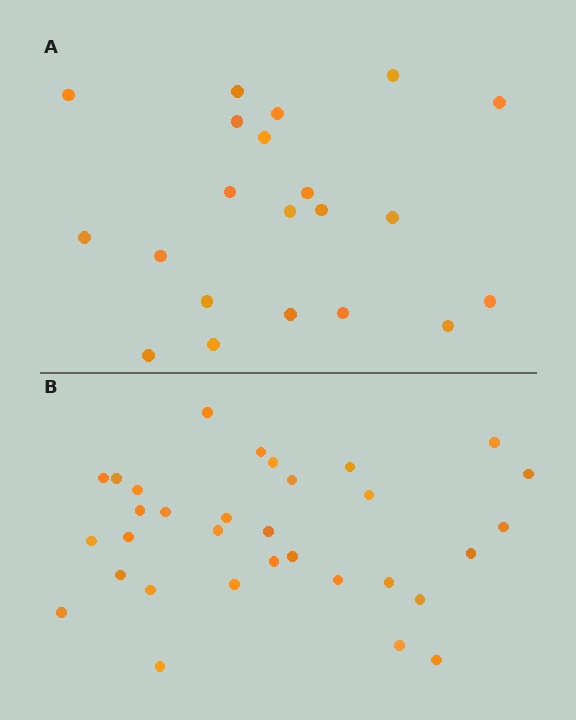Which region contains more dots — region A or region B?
Region B (the bottom region) has more dots.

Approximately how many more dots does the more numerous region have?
Region B has roughly 12 or so more dots than region A.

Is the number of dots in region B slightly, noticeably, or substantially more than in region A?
Region B has substantially more. The ratio is roughly 1.5 to 1.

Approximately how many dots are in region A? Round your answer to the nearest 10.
About 20 dots. (The exact count is 21, which rounds to 20.)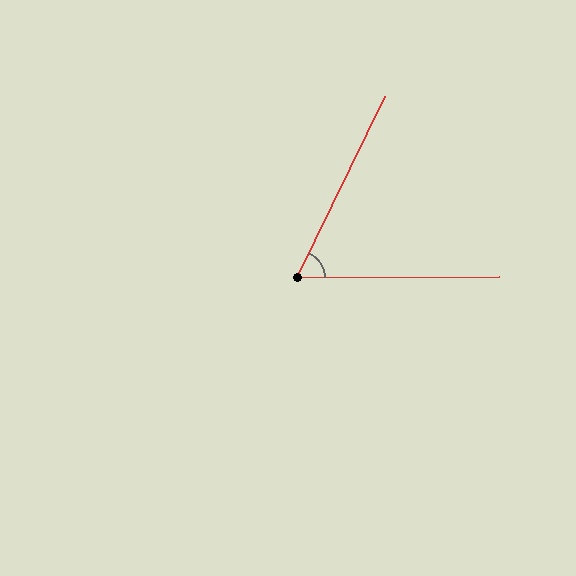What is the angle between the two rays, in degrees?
Approximately 64 degrees.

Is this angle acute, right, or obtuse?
It is acute.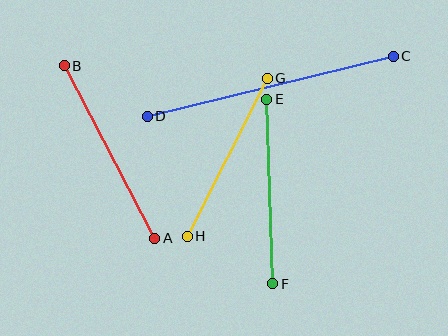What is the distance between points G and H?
The distance is approximately 177 pixels.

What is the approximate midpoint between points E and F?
The midpoint is at approximately (270, 192) pixels.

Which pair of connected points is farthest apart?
Points C and D are farthest apart.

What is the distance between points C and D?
The distance is approximately 253 pixels.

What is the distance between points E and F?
The distance is approximately 185 pixels.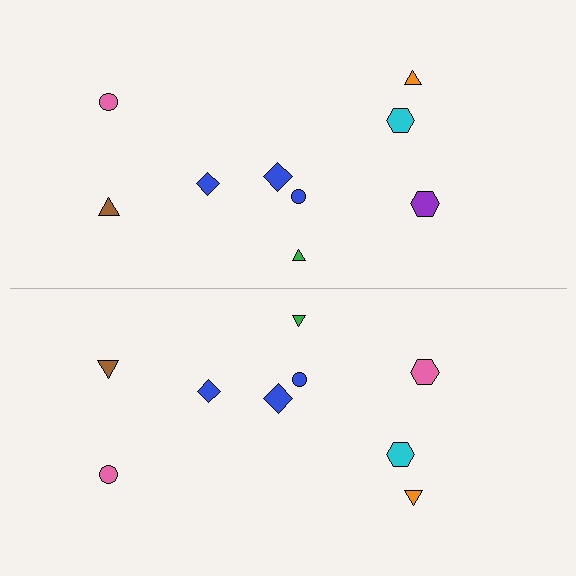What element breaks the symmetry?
The pink hexagon on the bottom side breaks the symmetry — its mirror counterpart is purple.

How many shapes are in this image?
There are 18 shapes in this image.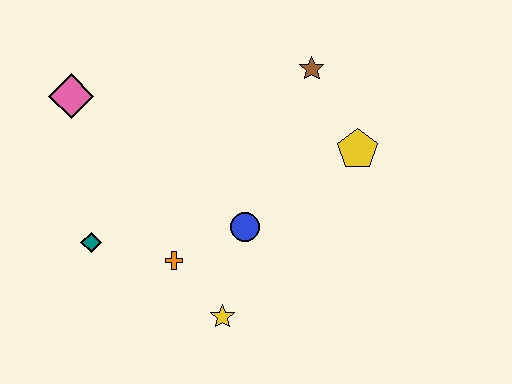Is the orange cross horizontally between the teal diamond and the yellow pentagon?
Yes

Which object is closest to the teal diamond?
The orange cross is closest to the teal diamond.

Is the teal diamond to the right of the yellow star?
No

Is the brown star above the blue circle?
Yes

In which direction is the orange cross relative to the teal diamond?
The orange cross is to the right of the teal diamond.